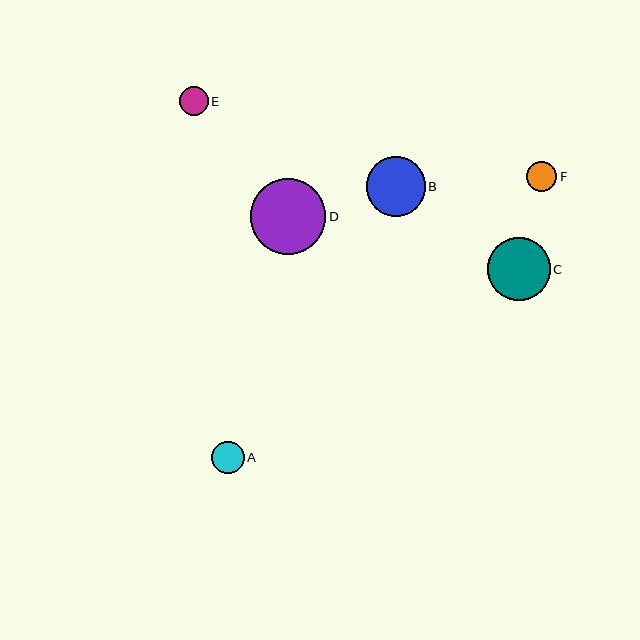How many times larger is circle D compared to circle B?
Circle D is approximately 1.3 times the size of circle B.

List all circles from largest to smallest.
From largest to smallest: D, C, B, A, F, E.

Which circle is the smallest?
Circle E is the smallest with a size of approximately 29 pixels.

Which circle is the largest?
Circle D is the largest with a size of approximately 75 pixels.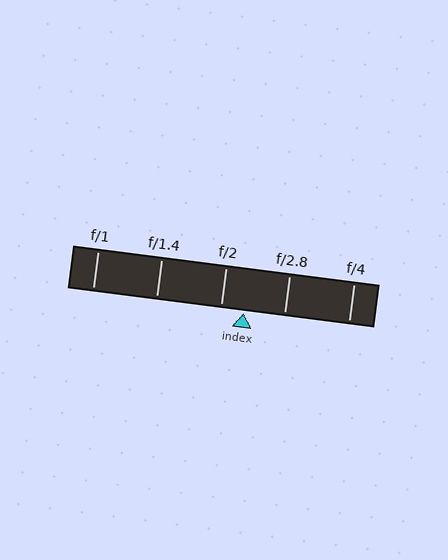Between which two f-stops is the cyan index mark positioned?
The index mark is between f/2 and f/2.8.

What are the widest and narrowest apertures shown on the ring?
The widest aperture shown is f/1 and the narrowest is f/4.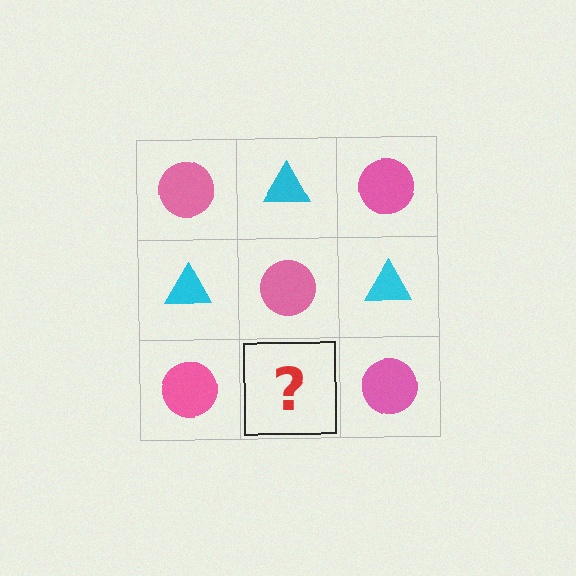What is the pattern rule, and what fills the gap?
The rule is that it alternates pink circle and cyan triangle in a checkerboard pattern. The gap should be filled with a cyan triangle.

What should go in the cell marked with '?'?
The missing cell should contain a cyan triangle.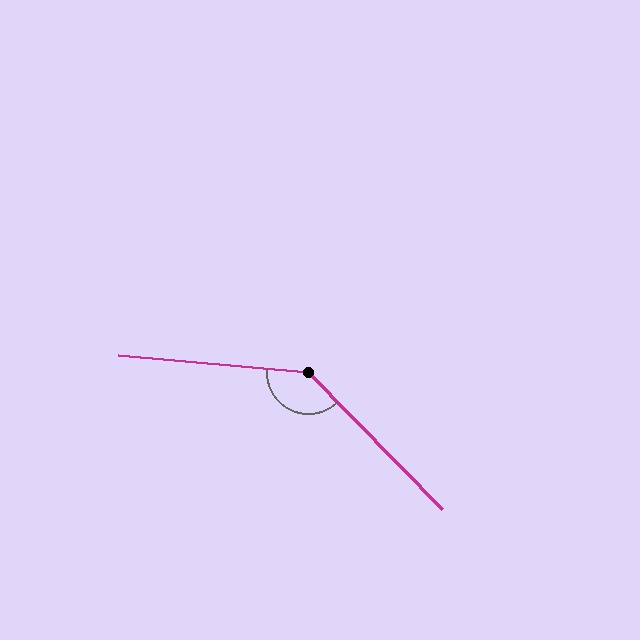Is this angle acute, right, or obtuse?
It is obtuse.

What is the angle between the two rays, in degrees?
Approximately 140 degrees.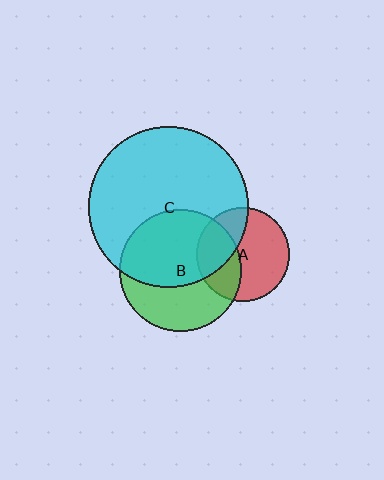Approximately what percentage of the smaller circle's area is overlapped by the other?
Approximately 35%.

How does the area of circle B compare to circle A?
Approximately 1.7 times.